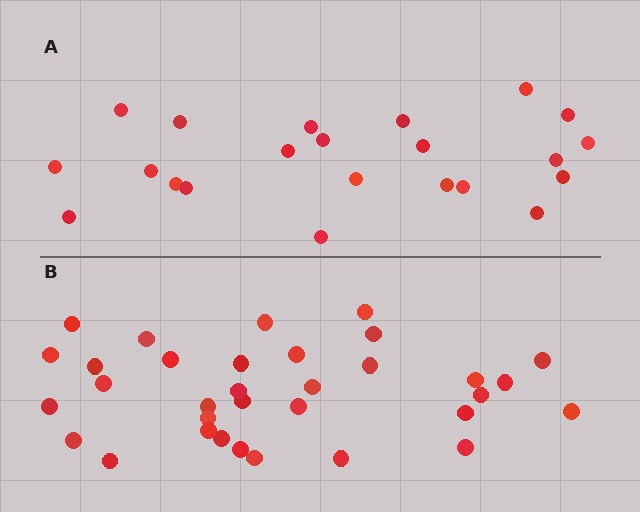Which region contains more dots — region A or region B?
Region B (the bottom region) has more dots.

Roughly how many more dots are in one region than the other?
Region B has roughly 12 or so more dots than region A.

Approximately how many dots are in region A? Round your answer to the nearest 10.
About 20 dots. (The exact count is 22, which rounds to 20.)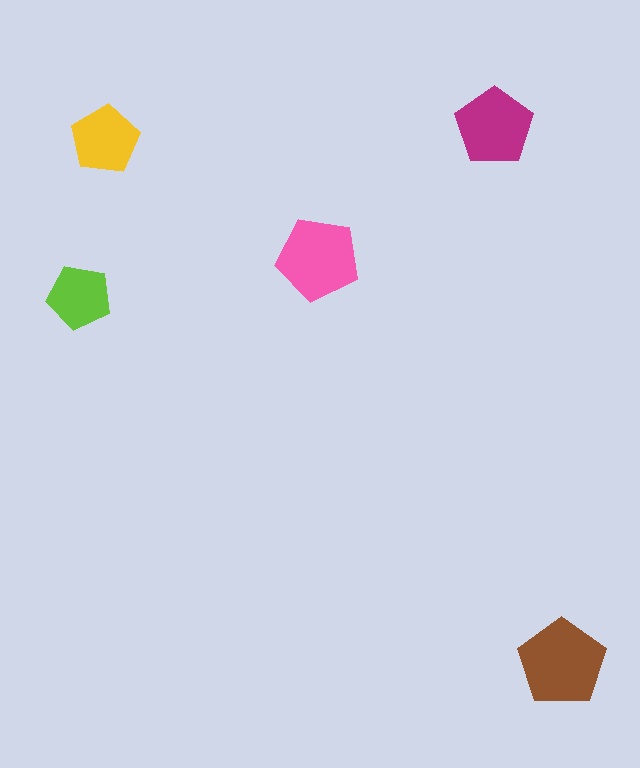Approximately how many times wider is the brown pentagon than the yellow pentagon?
About 1.5 times wider.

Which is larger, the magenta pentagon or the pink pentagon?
The pink one.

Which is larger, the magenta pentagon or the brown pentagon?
The brown one.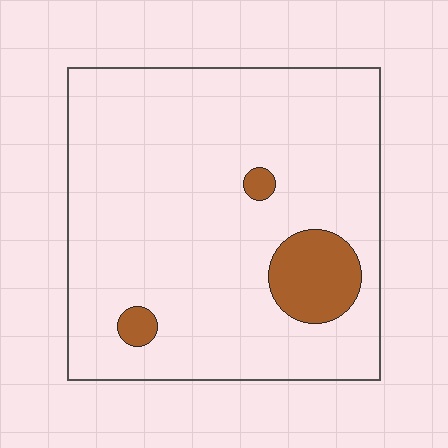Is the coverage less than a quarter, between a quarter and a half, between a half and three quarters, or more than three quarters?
Less than a quarter.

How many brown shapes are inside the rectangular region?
3.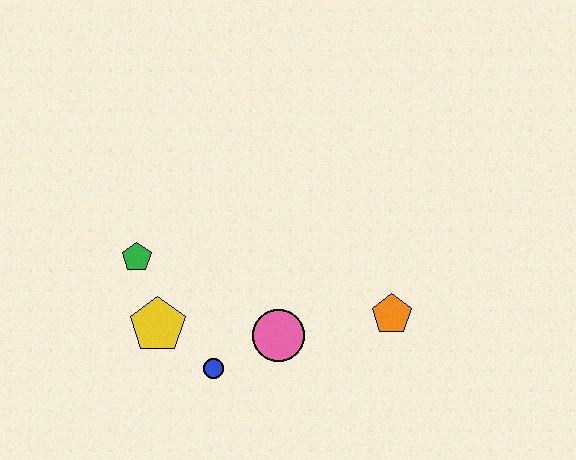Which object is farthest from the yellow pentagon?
The orange pentagon is farthest from the yellow pentagon.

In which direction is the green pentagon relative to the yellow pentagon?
The green pentagon is above the yellow pentagon.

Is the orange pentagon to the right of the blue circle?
Yes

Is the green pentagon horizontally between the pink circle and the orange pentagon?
No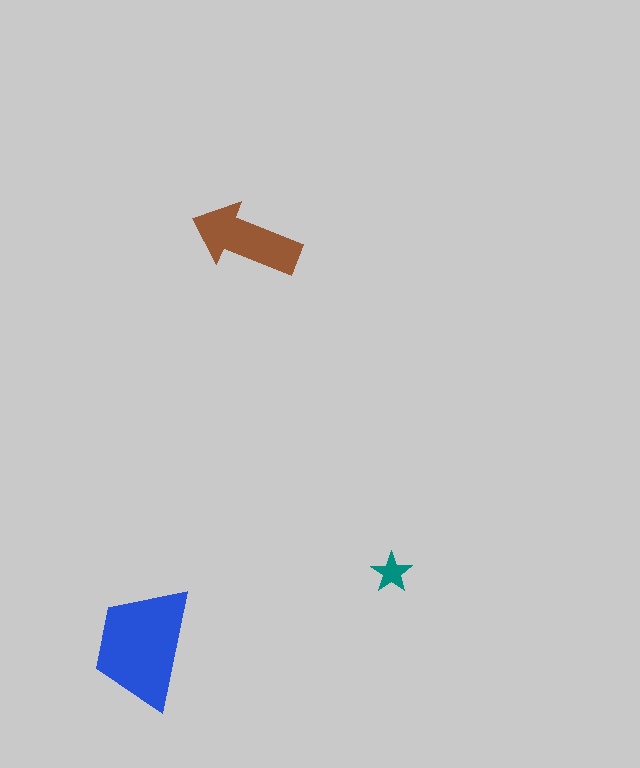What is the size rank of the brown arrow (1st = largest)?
2nd.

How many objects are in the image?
There are 3 objects in the image.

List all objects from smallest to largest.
The teal star, the brown arrow, the blue trapezoid.